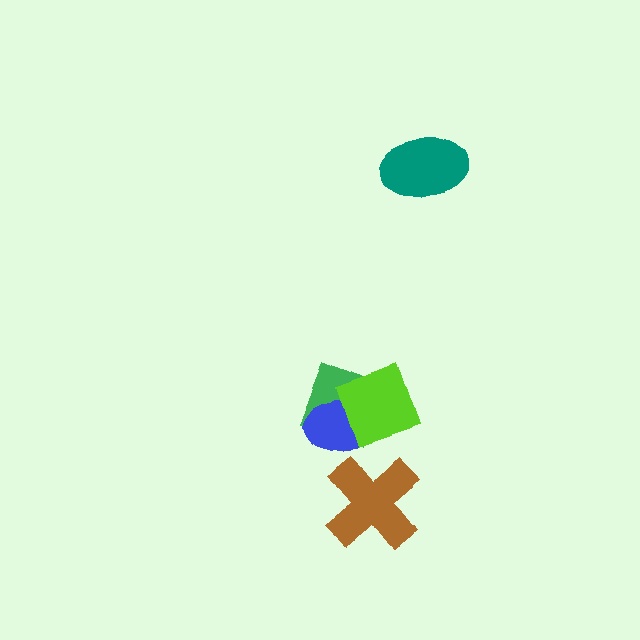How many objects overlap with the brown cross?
0 objects overlap with the brown cross.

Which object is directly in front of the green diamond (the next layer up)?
The blue ellipse is directly in front of the green diamond.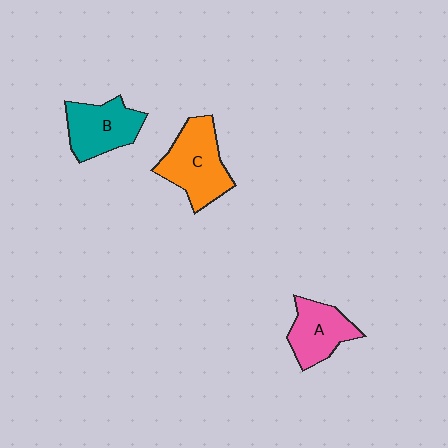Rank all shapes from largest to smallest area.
From largest to smallest: C (orange), B (teal), A (pink).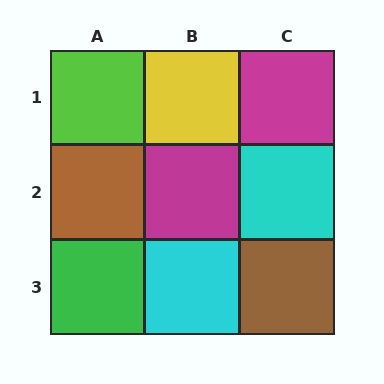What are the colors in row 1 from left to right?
Lime, yellow, magenta.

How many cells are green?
1 cell is green.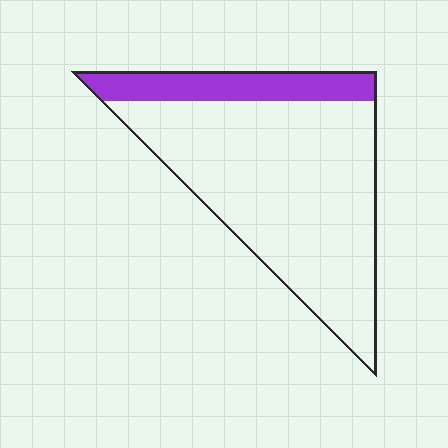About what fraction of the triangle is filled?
About one fifth (1/5).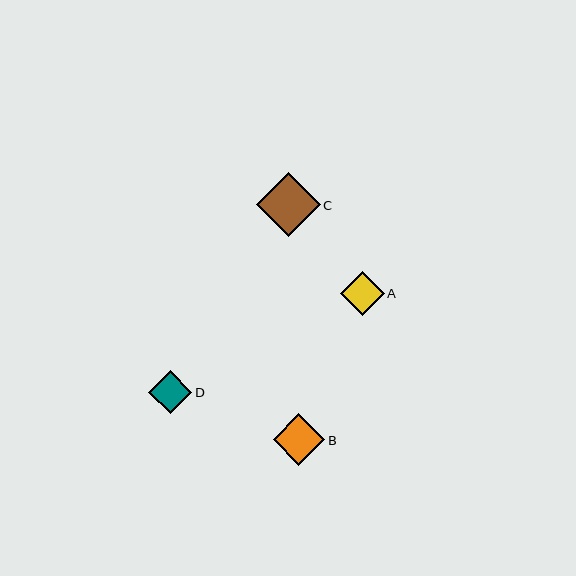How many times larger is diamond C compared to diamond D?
Diamond C is approximately 1.5 times the size of diamond D.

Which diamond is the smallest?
Diamond D is the smallest with a size of approximately 43 pixels.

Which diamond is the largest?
Diamond C is the largest with a size of approximately 63 pixels.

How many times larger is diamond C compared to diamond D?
Diamond C is approximately 1.5 times the size of diamond D.